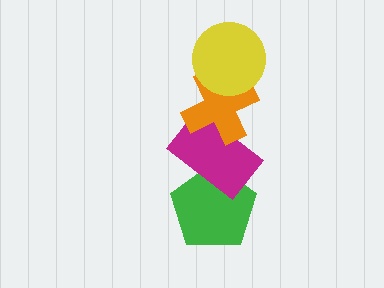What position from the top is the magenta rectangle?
The magenta rectangle is 3rd from the top.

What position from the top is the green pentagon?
The green pentagon is 4th from the top.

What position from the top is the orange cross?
The orange cross is 2nd from the top.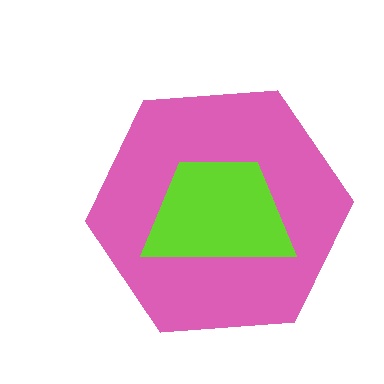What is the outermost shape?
The pink hexagon.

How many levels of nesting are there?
2.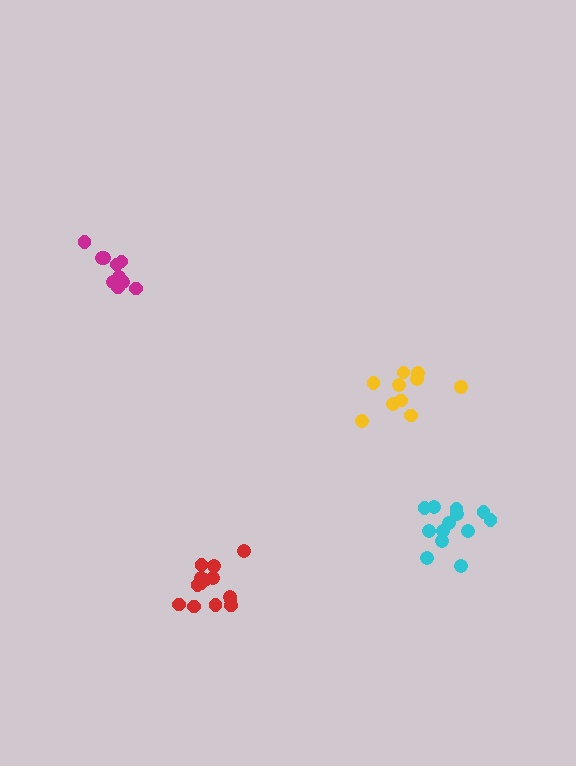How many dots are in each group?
Group 1: 10 dots, Group 2: 14 dots, Group 3: 10 dots, Group 4: 13 dots (47 total).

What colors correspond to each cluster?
The clusters are colored: yellow, red, magenta, cyan.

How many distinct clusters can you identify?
There are 4 distinct clusters.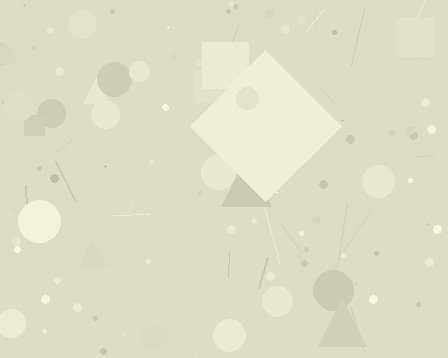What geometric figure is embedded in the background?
A diamond is embedded in the background.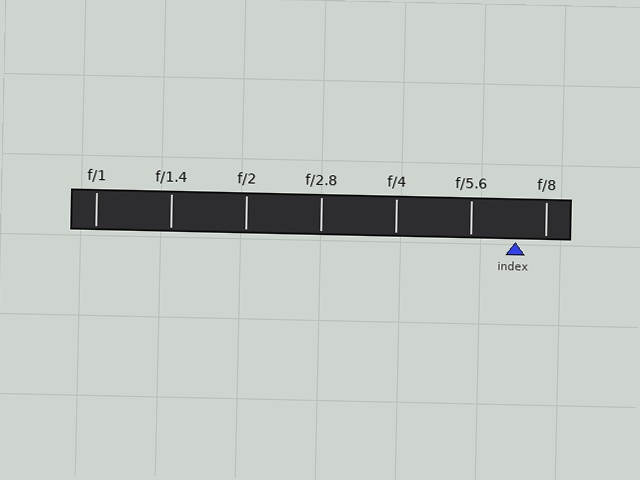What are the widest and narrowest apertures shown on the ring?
The widest aperture shown is f/1 and the narrowest is f/8.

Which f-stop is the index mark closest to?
The index mark is closest to f/8.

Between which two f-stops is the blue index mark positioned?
The index mark is between f/5.6 and f/8.